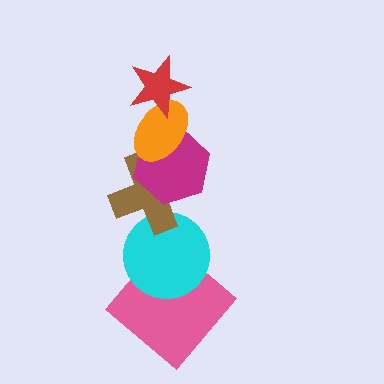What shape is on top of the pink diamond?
The cyan circle is on top of the pink diamond.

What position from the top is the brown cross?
The brown cross is 4th from the top.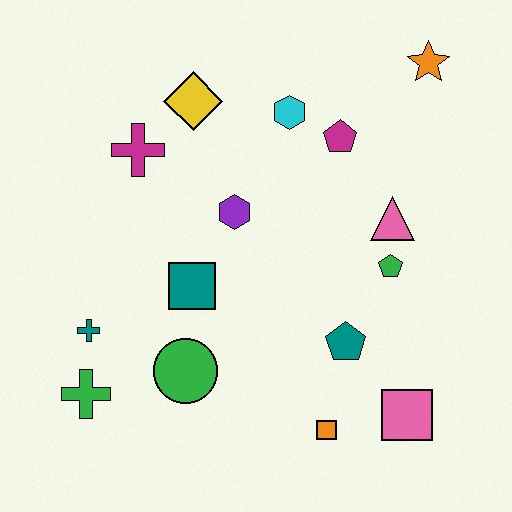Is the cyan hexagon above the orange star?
No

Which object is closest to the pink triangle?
The green pentagon is closest to the pink triangle.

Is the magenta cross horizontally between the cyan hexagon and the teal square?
No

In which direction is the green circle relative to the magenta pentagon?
The green circle is below the magenta pentagon.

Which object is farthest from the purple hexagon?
The pink square is farthest from the purple hexagon.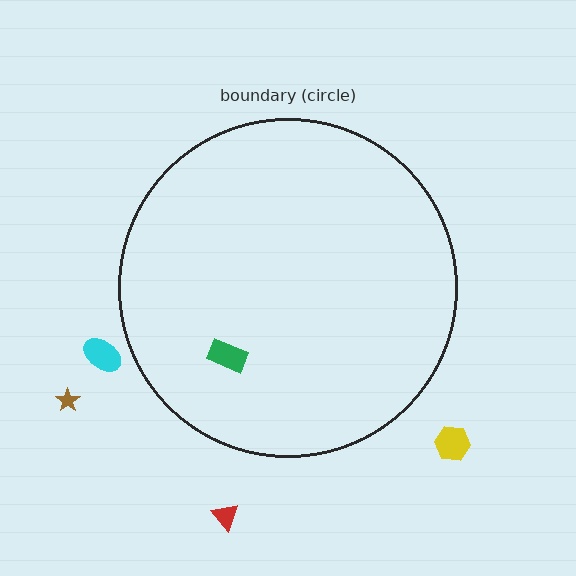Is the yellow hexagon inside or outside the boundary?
Outside.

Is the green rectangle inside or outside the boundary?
Inside.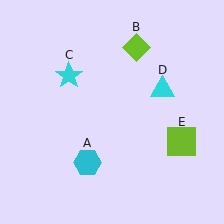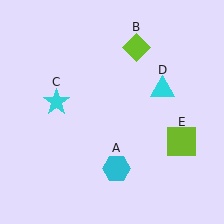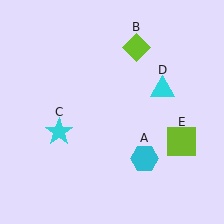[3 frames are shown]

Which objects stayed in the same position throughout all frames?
Lime diamond (object B) and cyan triangle (object D) and lime square (object E) remained stationary.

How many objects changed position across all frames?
2 objects changed position: cyan hexagon (object A), cyan star (object C).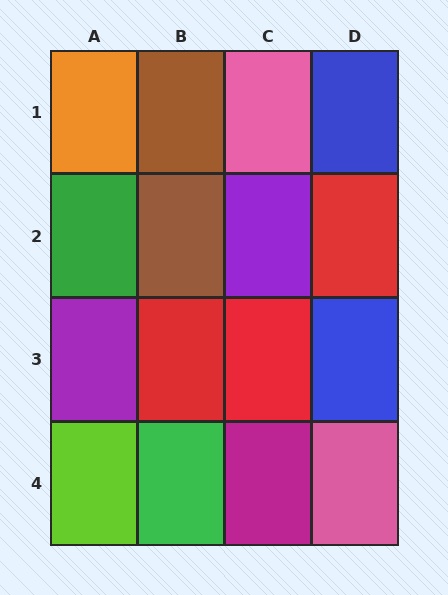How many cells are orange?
1 cell is orange.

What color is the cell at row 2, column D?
Red.